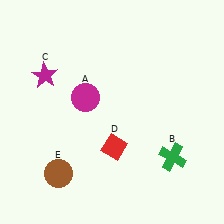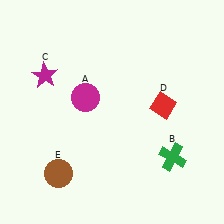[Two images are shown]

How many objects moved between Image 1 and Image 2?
1 object moved between the two images.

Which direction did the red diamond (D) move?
The red diamond (D) moved right.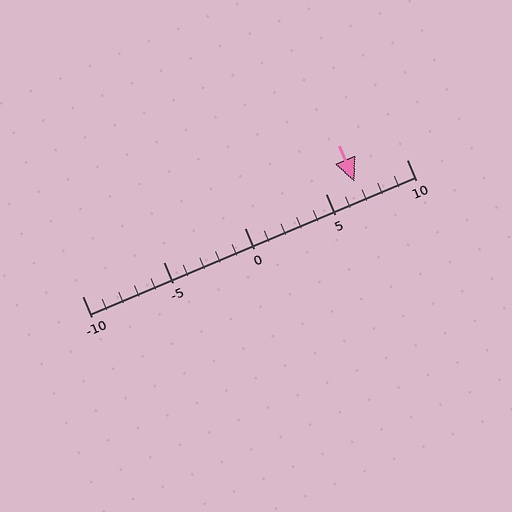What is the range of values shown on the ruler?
The ruler shows values from -10 to 10.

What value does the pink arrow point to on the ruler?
The pink arrow points to approximately 7.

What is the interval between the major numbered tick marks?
The major tick marks are spaced 5 units apart.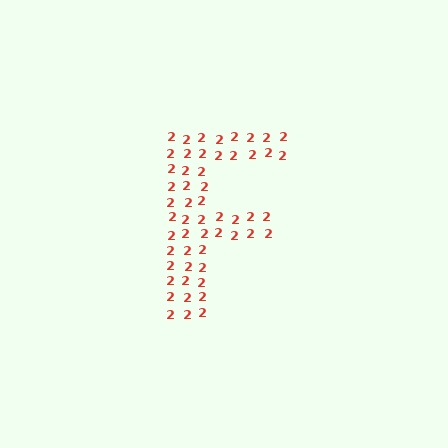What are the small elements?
The small elements are digit 2's.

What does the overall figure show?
The overall figure shows the letter F.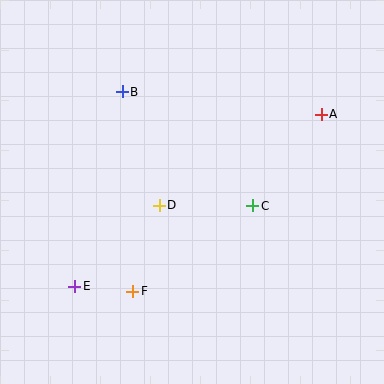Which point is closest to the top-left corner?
Point B is closest to the top-left corner.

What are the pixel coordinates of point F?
Point F is at (133, 291).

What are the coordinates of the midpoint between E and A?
The midpoint between E and A is at (198, 200).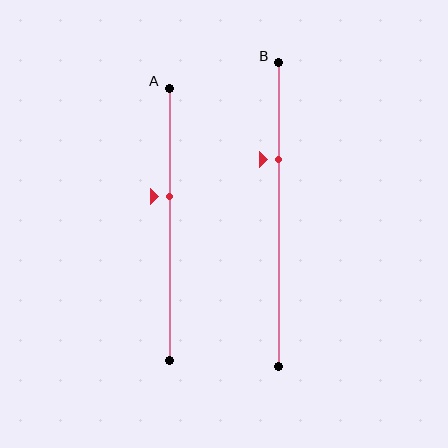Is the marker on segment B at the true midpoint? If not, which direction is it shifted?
No, the marker on segment B is shifted upward by about 18% of the segment length.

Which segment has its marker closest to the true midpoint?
Segment A has its marker closest to the true midpoint.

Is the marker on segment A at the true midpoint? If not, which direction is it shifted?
No, the marker on segment A is shifted upward by about 10% of the segment length.